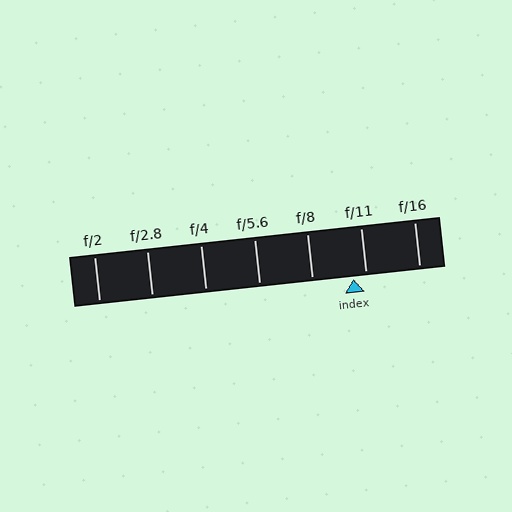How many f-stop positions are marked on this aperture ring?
There are 7 f-stop positions marked.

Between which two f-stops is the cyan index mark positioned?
The index mark is between f/8 and f/11.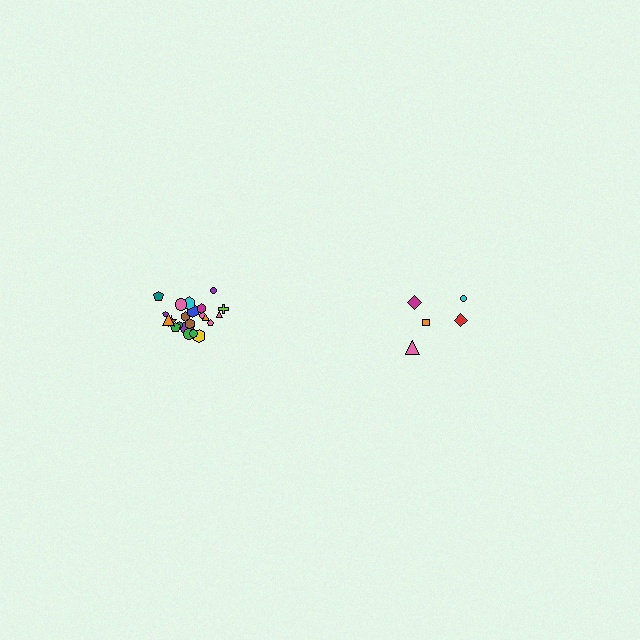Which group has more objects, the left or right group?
The left group.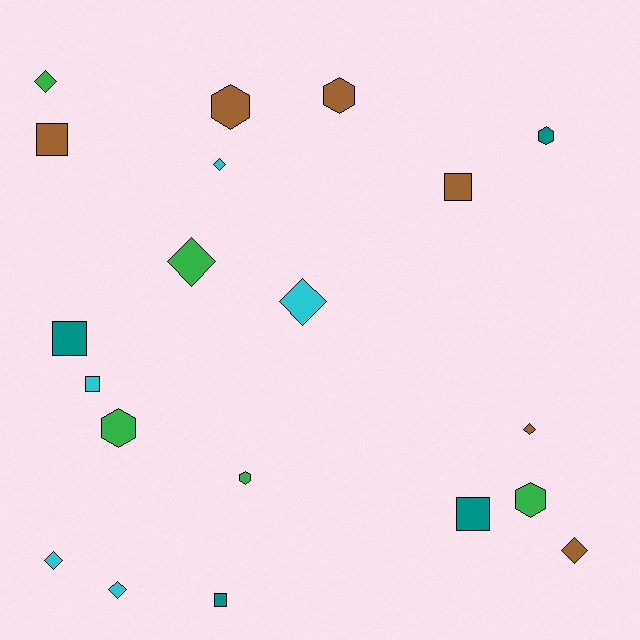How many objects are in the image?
There are 20 objects.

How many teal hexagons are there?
There is 1 teal hexagon.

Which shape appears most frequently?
Diamond, with 8 objects.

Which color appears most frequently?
Brown, with 6 objects.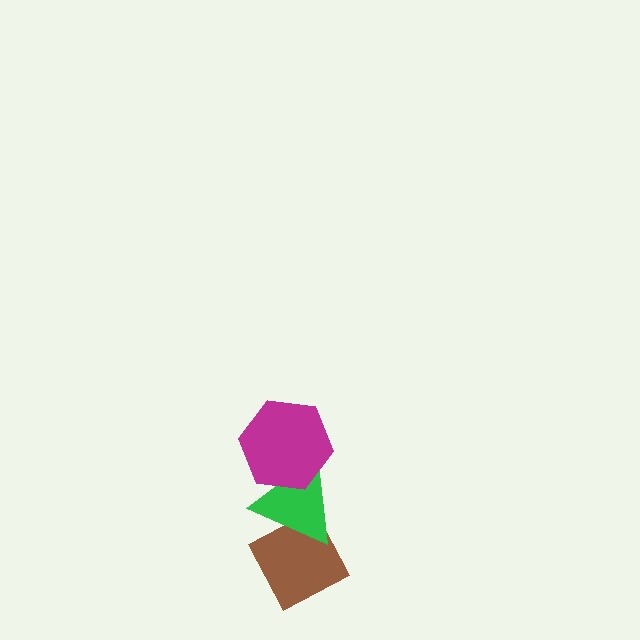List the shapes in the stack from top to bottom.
From top to bottom: the magenta hexagon, the green triangle, the brown diamond.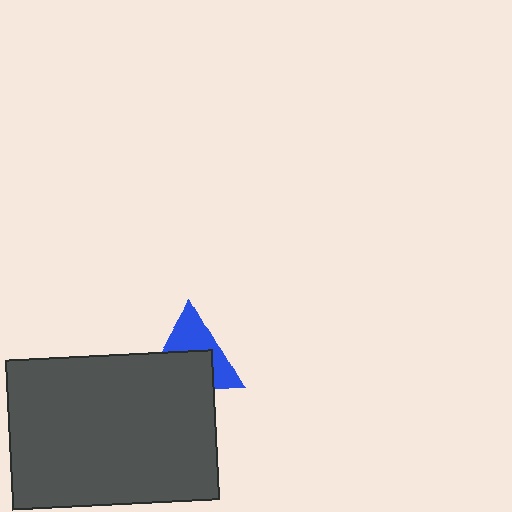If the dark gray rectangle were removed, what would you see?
You would see the complete blue triangle.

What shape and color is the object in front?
The object in front is a dark gray rectangle.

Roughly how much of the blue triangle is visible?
About half of it is visible (roughly 49%).